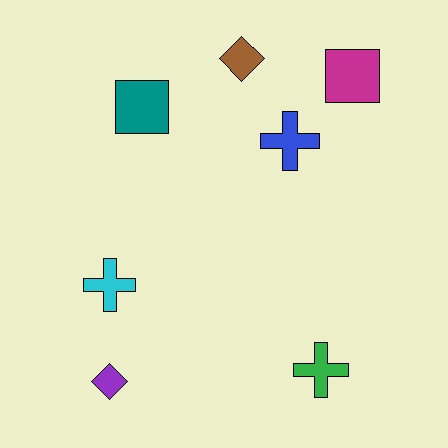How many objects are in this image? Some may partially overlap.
There are 7 objects.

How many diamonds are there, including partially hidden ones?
There are 2 diamonds.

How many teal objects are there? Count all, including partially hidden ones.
There is 1 teal object.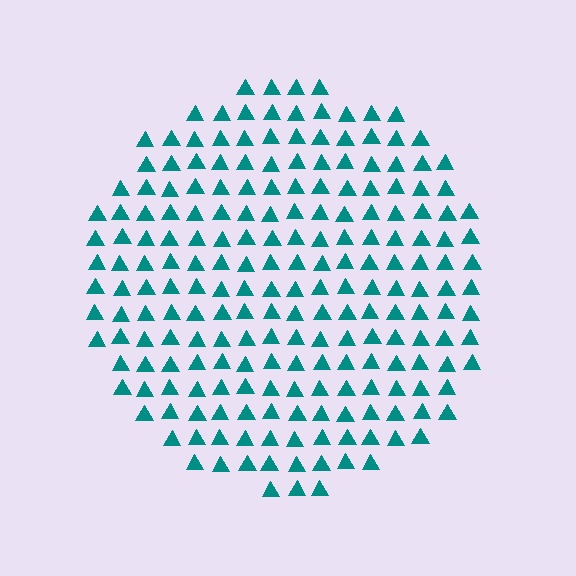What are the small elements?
The small elements are triangles.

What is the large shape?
The large shape is a circle.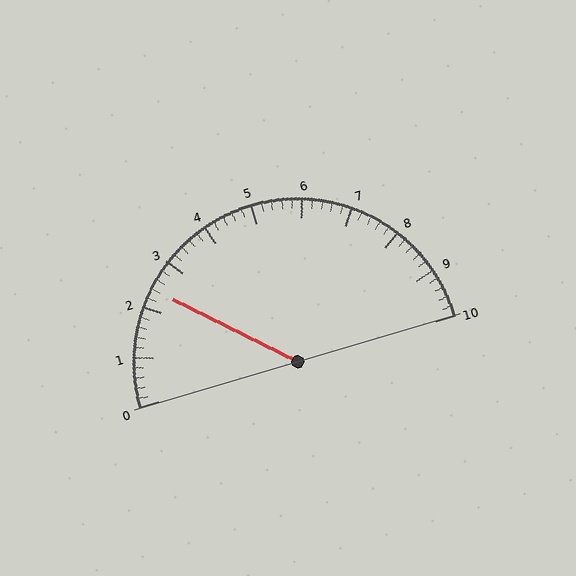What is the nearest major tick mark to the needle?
The nearest major tick mark is 2.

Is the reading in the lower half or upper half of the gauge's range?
The reading is in the lower half of the range (0 to 10).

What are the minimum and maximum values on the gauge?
The gauge ranges from 0 to 10.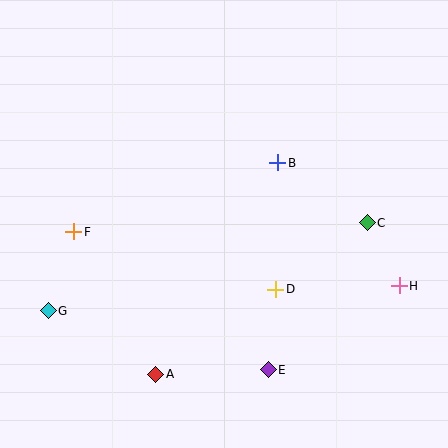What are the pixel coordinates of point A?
Point A is at (156, 374).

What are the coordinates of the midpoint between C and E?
The midpoint between C and E is at (318, 296).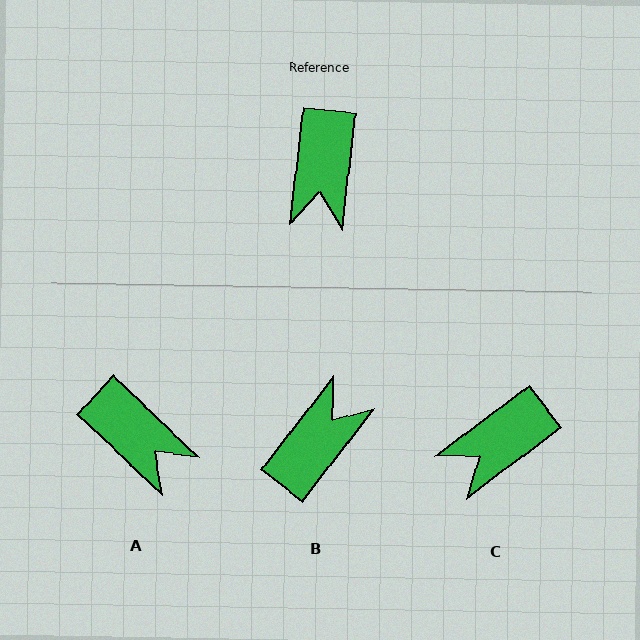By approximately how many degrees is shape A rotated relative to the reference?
Approximately 53 degrees counter-clockwise.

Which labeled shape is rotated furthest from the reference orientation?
B, about 149 degrees away.